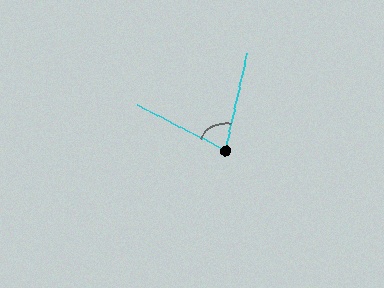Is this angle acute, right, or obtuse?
It is acute.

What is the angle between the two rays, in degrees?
Approximately 75 degrees.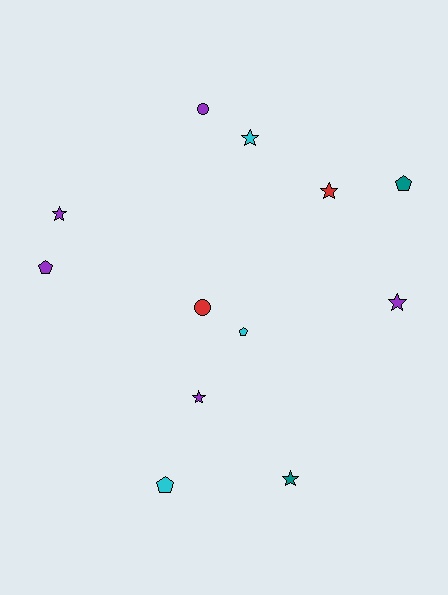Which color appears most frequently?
Purple, with 5 objects.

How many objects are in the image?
There are 12 objects.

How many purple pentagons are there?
There is 1 purple pentagon.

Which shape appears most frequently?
Star, with 6 objects.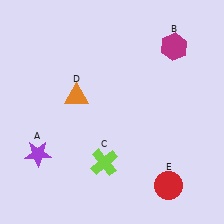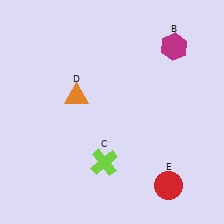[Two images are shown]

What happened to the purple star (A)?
The purple star (A) was removed in Image 2. It was in the bottom-left area of Image 1.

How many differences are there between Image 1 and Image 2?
There is 1 difference between the two images.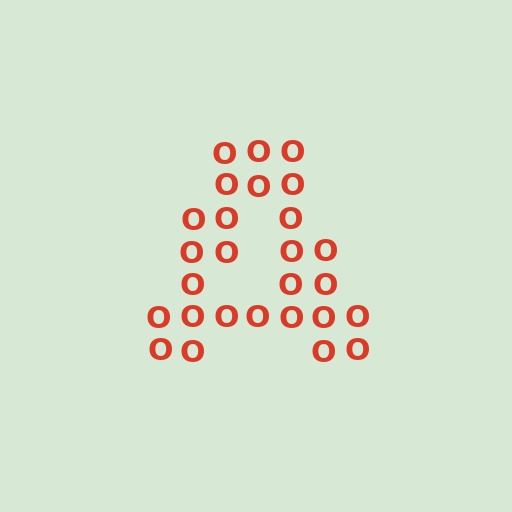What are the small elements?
The small elements are letter O's.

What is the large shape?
The large shape is the letter A.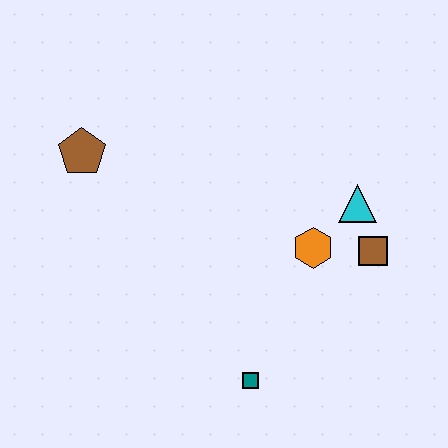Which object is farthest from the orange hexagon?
The brown pentagon is farthest from the orange hexagon.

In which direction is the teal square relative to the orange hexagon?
The teal square is below the orange hexagon.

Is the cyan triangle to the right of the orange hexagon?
Yes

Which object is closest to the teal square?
The orange hexagon is closest to the teal square.